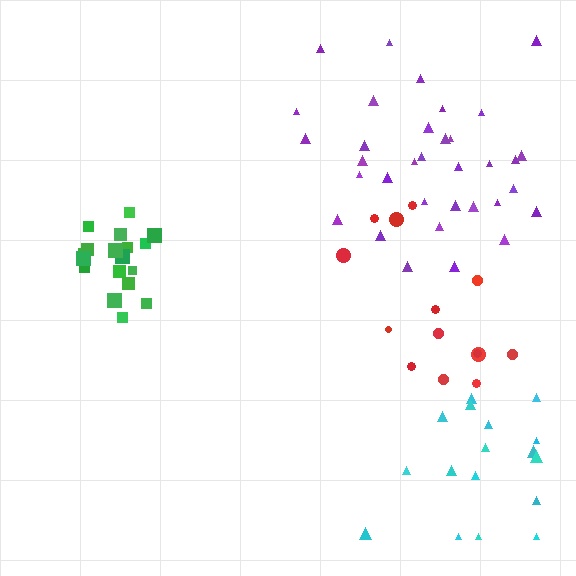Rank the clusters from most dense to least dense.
green, purple, cyan, red.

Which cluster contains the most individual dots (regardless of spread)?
Purple (34).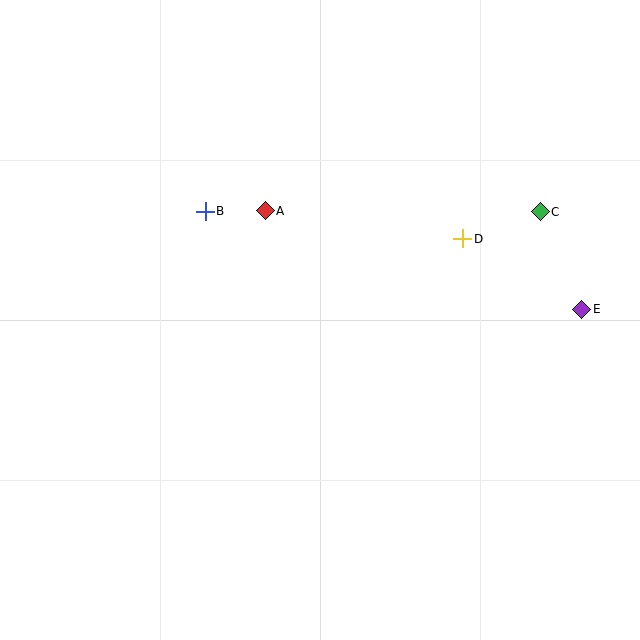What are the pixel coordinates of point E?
Point E is at (582, 309).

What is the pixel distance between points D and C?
The distance between D and C is 82 pixels.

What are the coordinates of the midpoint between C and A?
The midpoint between C and A is at (403, 211).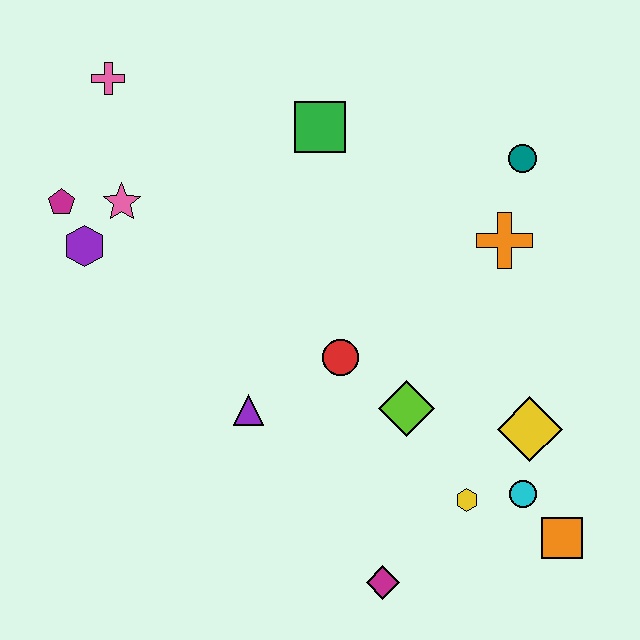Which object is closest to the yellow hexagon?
The cyan circle is closest to the yellow hexagon.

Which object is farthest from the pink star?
The orange square is farthest from the pink star.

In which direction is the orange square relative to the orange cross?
The orange square is below the orange cross.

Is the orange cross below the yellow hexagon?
No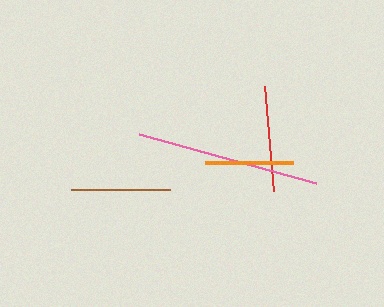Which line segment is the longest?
The pink line is the longest at approximately 183 pixels.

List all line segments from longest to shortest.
From longest to shortest: pink, red, brown, orange.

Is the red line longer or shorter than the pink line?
The pink line is longer than the red line.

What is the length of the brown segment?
The brown segment is approximately 99 pixels long.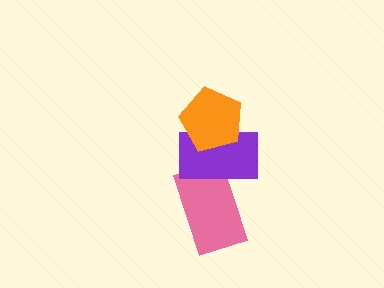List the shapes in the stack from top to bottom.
From top to bottom: the orange pentagon, the purple rectangle, the pink rectangle.